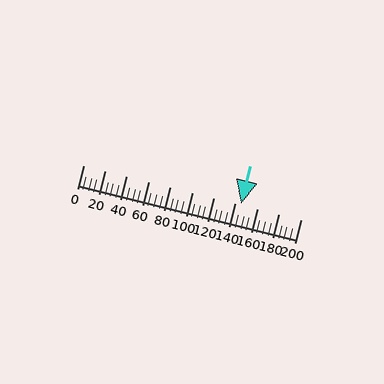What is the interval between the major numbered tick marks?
The major tick marks are spaced 20 units apart.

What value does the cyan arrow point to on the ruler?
The cyan arrow points to approximately 146.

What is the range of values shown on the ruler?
The ruler shows values from 0 to 200.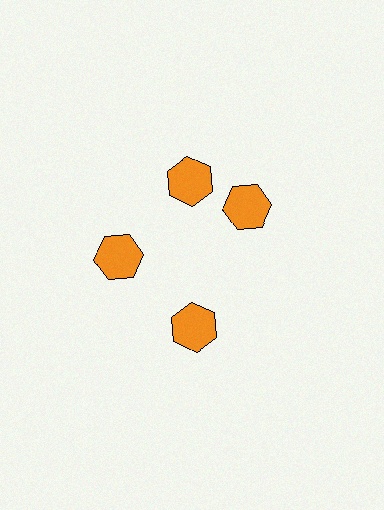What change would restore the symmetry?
The symmetry would be restored by rotating it back into even spacing with its neighbors so that all 4 hexagons sit at equal angles and equal distance from the center.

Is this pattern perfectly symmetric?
No. The 4 orange hexagons are arranged in a ring, but one element near the 3 o'clock position is rotated out of alignment along the ring, breaking the 4-fold rotational symmetry.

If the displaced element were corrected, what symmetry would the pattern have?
It would have 4-fold rotational symmetry — the pattern would map onto itself every 90 degrees.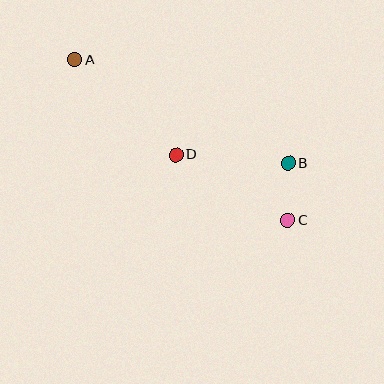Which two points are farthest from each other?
Points A and C are farthest from each other.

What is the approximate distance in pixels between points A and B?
The distance between A and B is approximately 237 pixels.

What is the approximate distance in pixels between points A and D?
The distance between A and D is approximately 138 pixels.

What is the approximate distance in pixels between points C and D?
The distance between C and D is approximately 130 pixels.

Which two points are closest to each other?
Points B and C are closest to each other.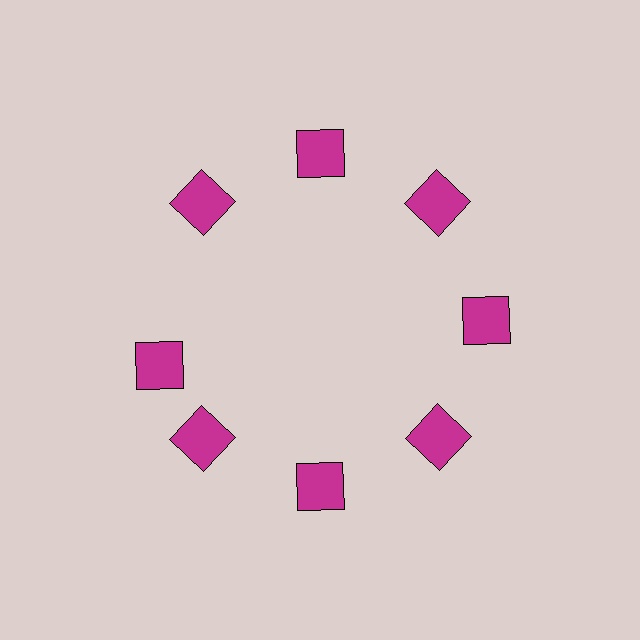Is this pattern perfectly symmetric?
No. The 8 magenta squares are arranged in a ring, but one element near the 9 o'clock position is rotated out of alignment along the ring, breaking the 8-fold rotational symmetry.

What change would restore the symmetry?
The symmetry would be restored by rotating it back into even spacing with its neighbors so that all 8 squares sit at equal angles and equal distance from the center.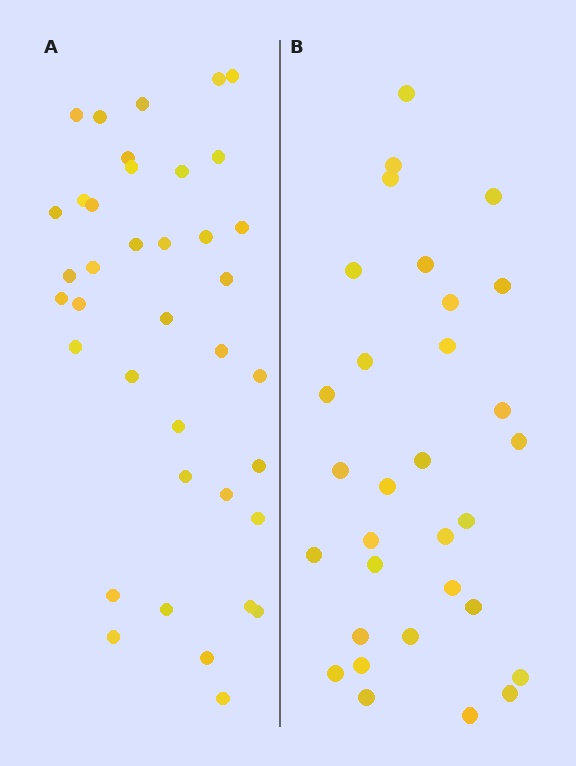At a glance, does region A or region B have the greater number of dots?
Region A (the left region) has more dots.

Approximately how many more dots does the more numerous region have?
Region A has roughly 8 or so more dots than region B.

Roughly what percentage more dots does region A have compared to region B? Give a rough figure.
About 25% more.